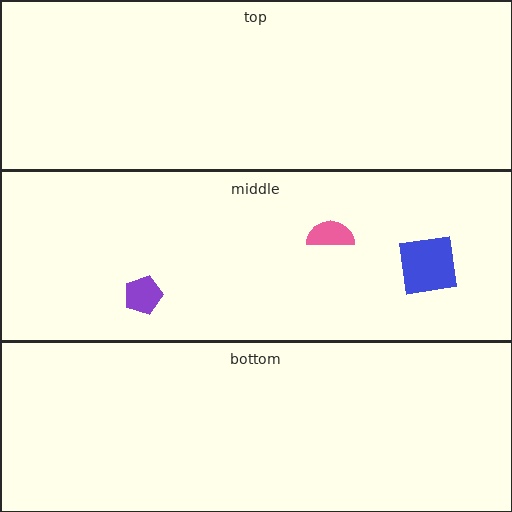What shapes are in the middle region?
The blue square, the purple pentagon, the pink semicircle.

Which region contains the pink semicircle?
The middle region.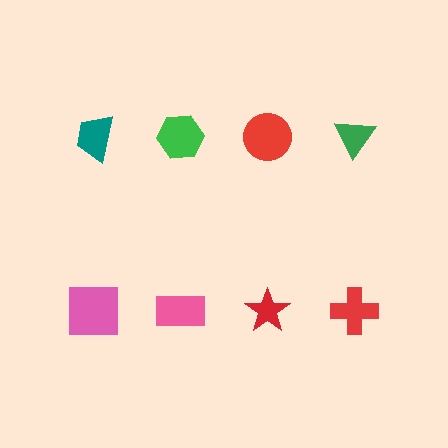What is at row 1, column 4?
A green triangle.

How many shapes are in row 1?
4 shapes.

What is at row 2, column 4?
A red cross.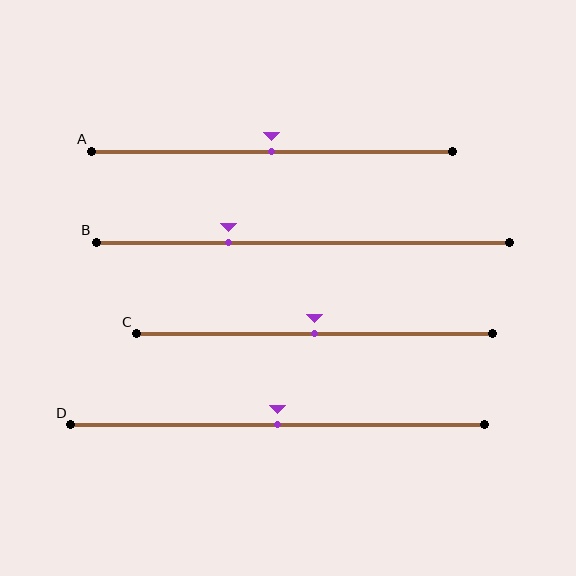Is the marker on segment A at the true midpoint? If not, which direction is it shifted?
Yes, the marker on segment A is at the true midpoint.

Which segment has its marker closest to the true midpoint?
Segment A has its marker closest to the true midpoint.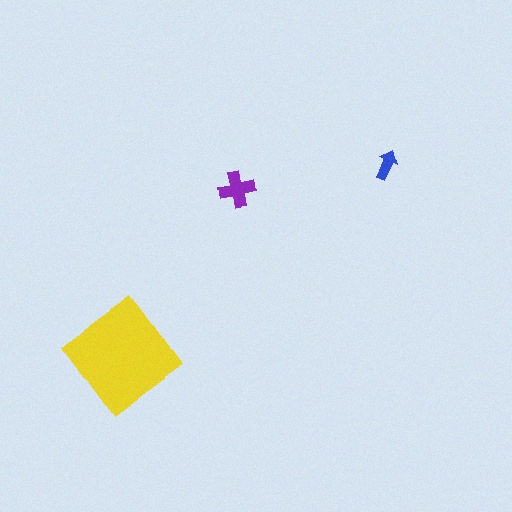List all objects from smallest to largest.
The blue arrow, the purple cross, the yellow diamond.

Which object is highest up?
The blue arrow is topmost.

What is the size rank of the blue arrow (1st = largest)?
3rd.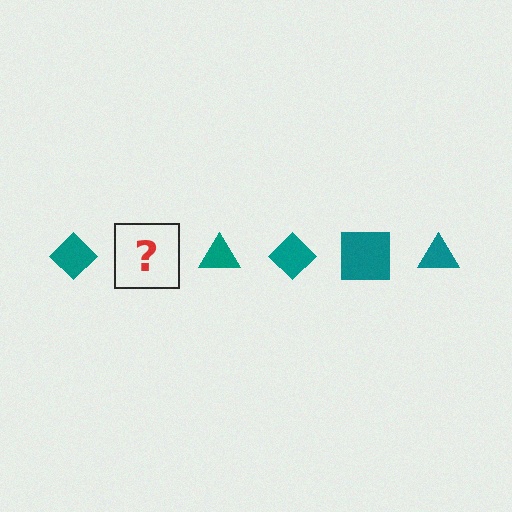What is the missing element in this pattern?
The missing element is a teal square.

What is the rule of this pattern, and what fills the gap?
The rule is that the pattern cycles through diamond, square, triangle shapes in teal. The gap should be filled with a teal square.